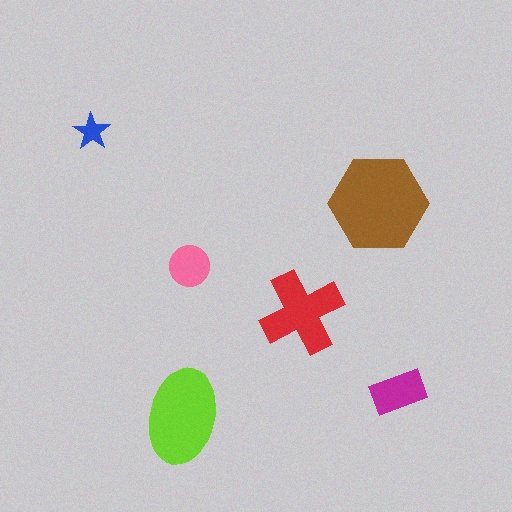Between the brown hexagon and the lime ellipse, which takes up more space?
The brown hexagon.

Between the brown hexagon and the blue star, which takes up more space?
The brown hexagon.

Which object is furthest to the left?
The blue star is leftmost.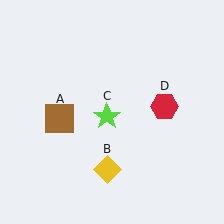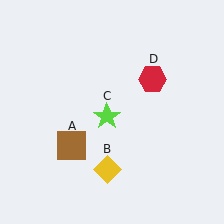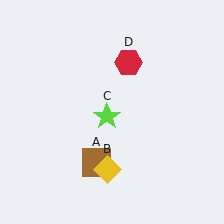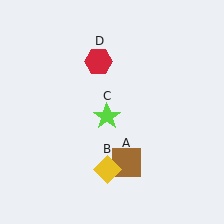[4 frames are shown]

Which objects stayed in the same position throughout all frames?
Yellow diamond (object B) and lime star (object C) remained stationary.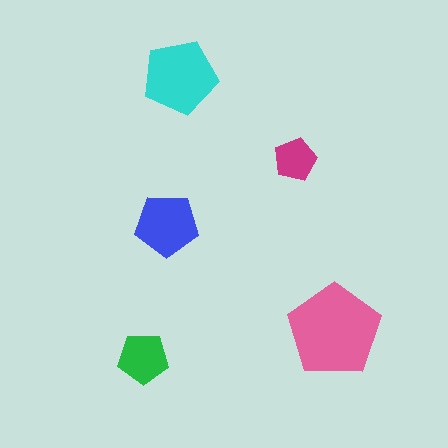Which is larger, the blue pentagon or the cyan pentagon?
The cyan one.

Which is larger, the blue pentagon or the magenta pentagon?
The blue one.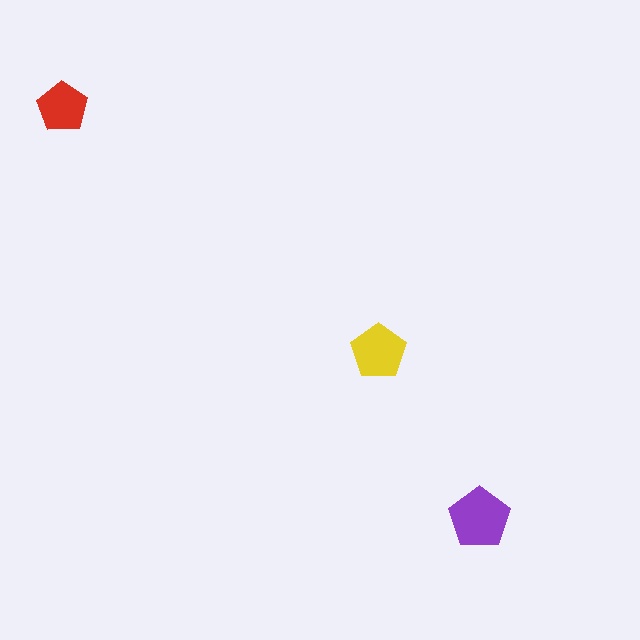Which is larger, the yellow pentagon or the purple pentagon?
The purple one.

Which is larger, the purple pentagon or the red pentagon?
The purple one.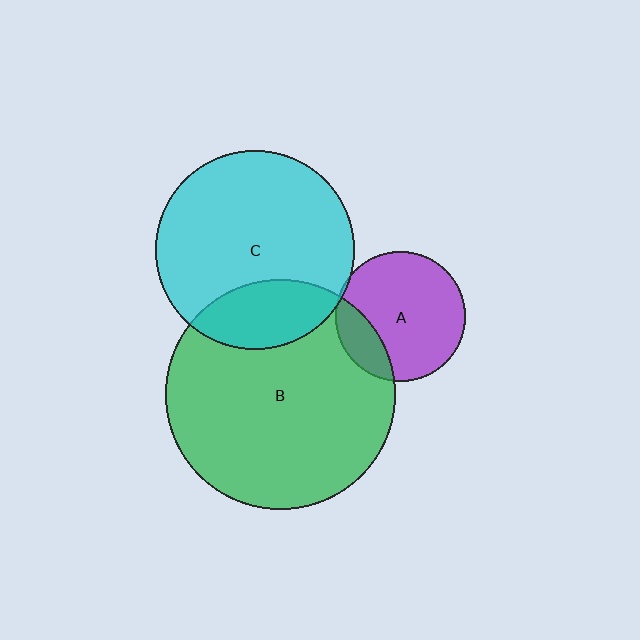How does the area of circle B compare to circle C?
Approximately 1.3 times.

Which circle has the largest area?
Circle B (green).